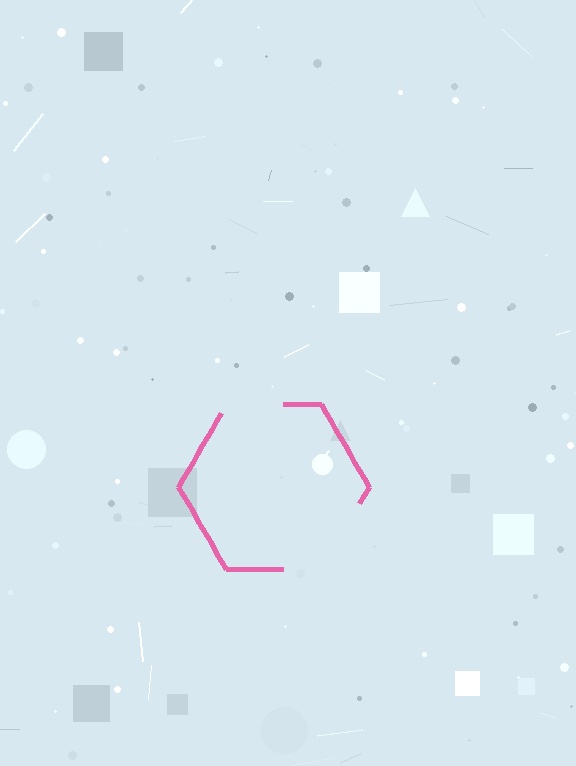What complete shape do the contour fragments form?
The contour fragments form a hexagon.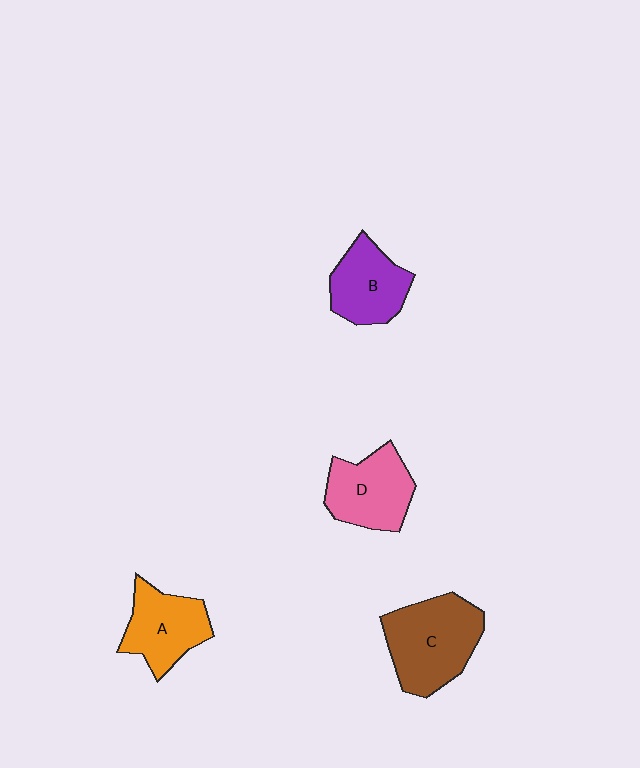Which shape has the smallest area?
Shape B (purple).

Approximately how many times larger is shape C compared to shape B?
Approximately 1.4 times.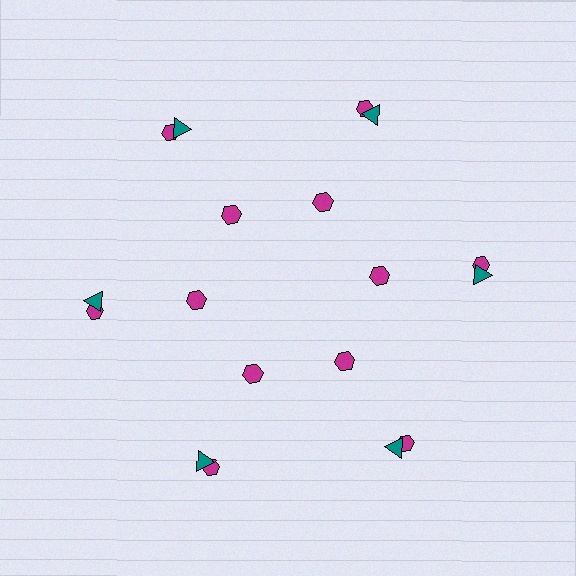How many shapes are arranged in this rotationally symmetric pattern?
There are 18 shapes, arranged in 6 groups of 3.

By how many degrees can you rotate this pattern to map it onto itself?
The pattern maps onto itself every 60 degrees of rotation.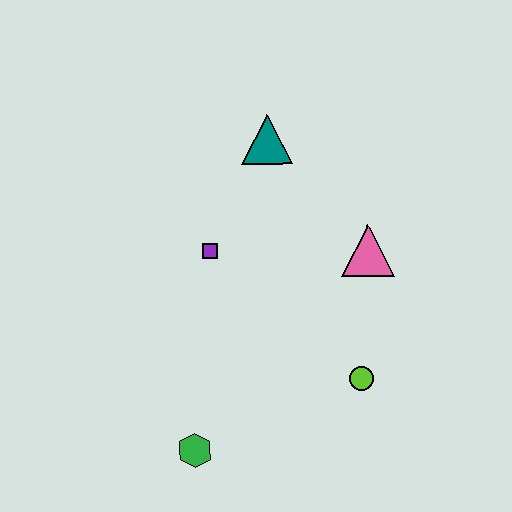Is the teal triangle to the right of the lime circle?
No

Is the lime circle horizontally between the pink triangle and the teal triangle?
Yes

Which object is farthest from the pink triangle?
The green hexagon is farthest from the pink triangle.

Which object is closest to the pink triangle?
The lime circle is closest to the pink triangle.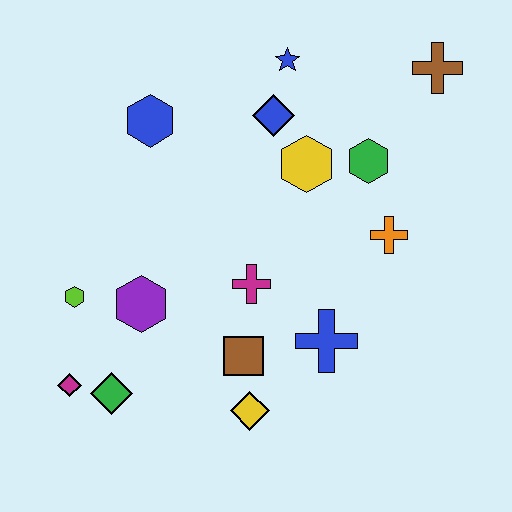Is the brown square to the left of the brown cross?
Yes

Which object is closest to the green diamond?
The magenta diamond is closest to the green diamond.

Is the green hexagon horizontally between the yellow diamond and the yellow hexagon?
No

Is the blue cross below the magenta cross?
Yes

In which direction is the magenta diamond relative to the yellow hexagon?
The magenta diamond is to the left of the yellow hexagon.